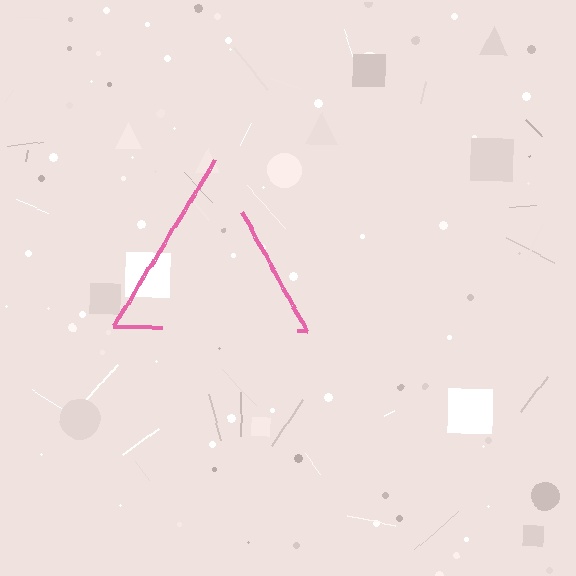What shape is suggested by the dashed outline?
The dashed outline suggests a triangle.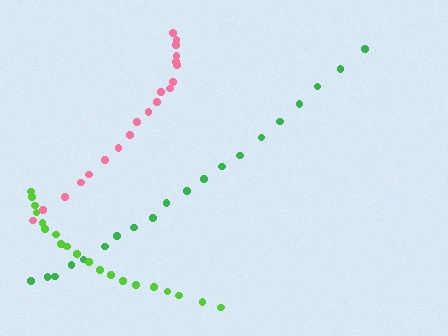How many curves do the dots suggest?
There are 3 distinct paths.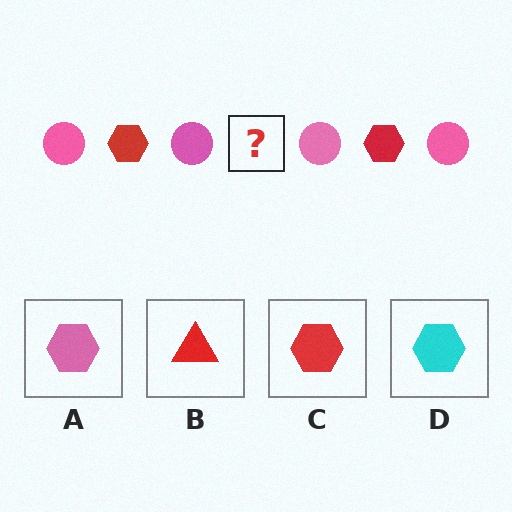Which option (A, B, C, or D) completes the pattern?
C.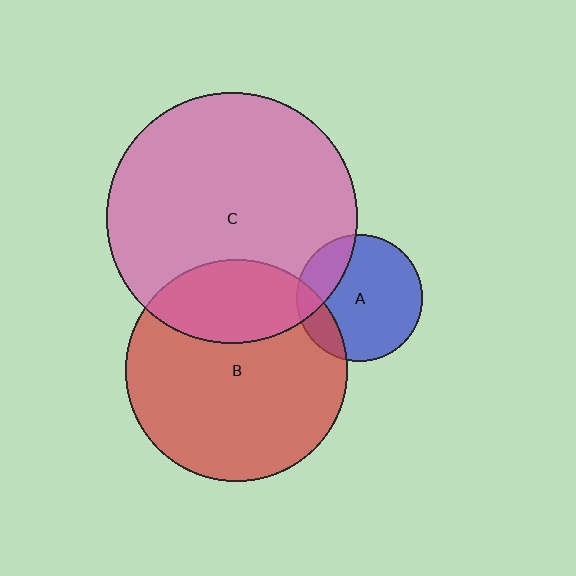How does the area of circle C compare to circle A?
Approximately 4.0 times.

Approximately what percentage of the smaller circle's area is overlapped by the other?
Approximately 20%.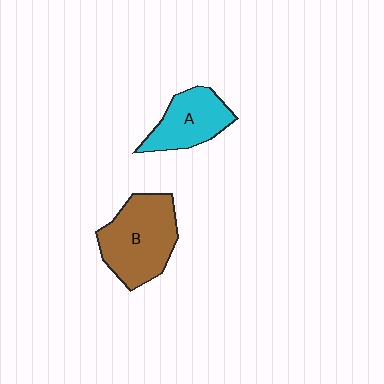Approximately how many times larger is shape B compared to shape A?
Approximately 1.5 times.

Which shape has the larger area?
Shape B (brown).